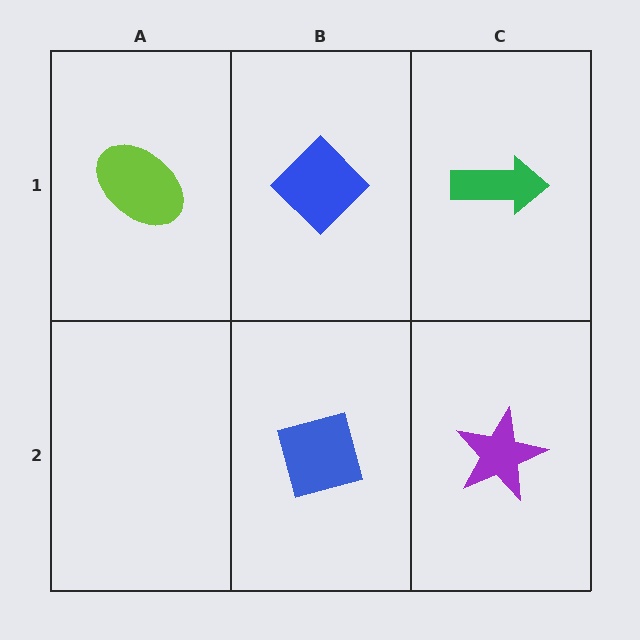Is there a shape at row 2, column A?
No, that cell is empty.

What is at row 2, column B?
A blue square.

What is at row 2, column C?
A purple star.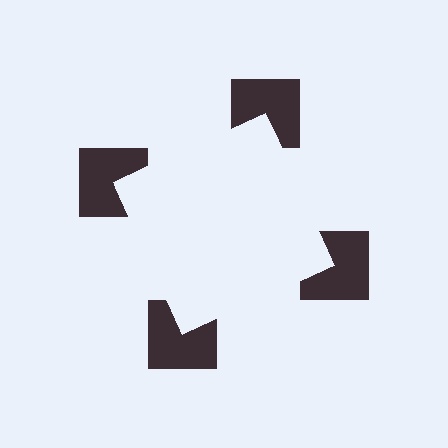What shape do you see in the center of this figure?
An illusory square — its edges are inferred from the aligned wedge cuts in the notched squares, not physically drawn.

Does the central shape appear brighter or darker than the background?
It typically appears slightly brighter than the background, even though no actual brightness change is drawn.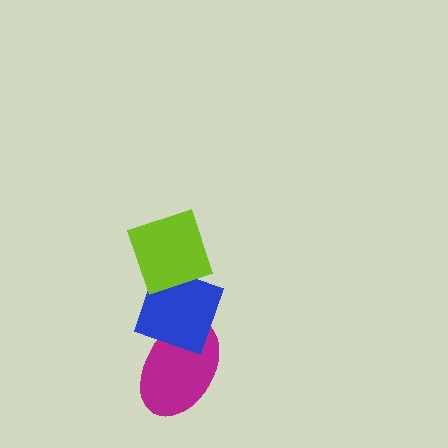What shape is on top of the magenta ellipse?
The blue diamond is on top of the magenta ellipse.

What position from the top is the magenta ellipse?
The magenta ellipse is 3rd from the top.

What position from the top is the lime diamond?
The lime diamond is 1st from the top.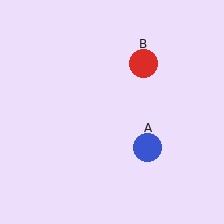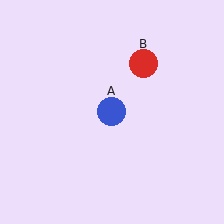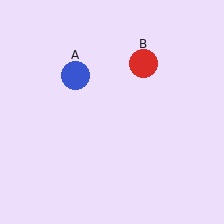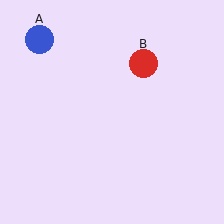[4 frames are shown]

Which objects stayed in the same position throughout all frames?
Red circle (object B) remained stationary.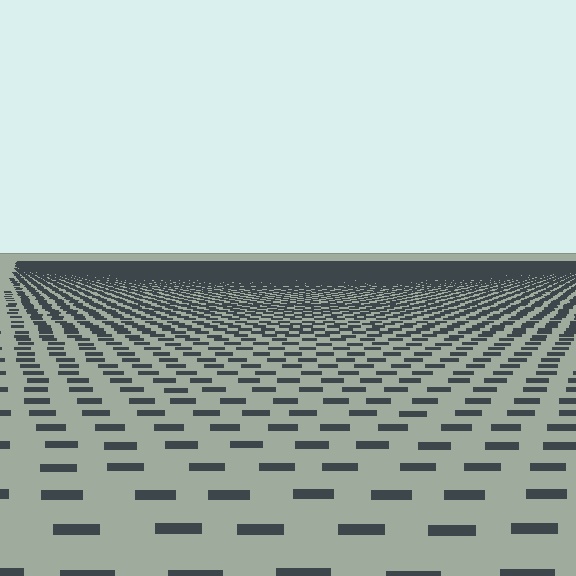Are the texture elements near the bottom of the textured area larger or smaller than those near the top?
Larger. Near the bottom, elements are closer to the viewer and appear at a bigger on-screen size.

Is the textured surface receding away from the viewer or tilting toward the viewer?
The surface is receding away from the viewer. Texture elements get smaller and denser toward the top.